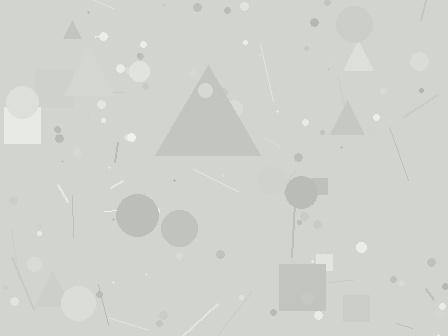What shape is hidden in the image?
A triangle is hidden in the image.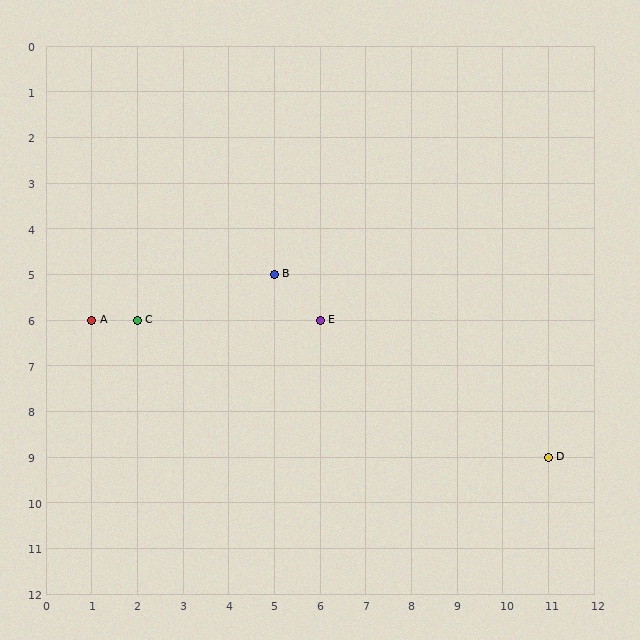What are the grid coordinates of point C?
Point C is at grid coordinates (2, 6).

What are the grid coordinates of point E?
Point E is at grid coordinates (6, 6).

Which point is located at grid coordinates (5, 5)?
Point B is at (5, 5).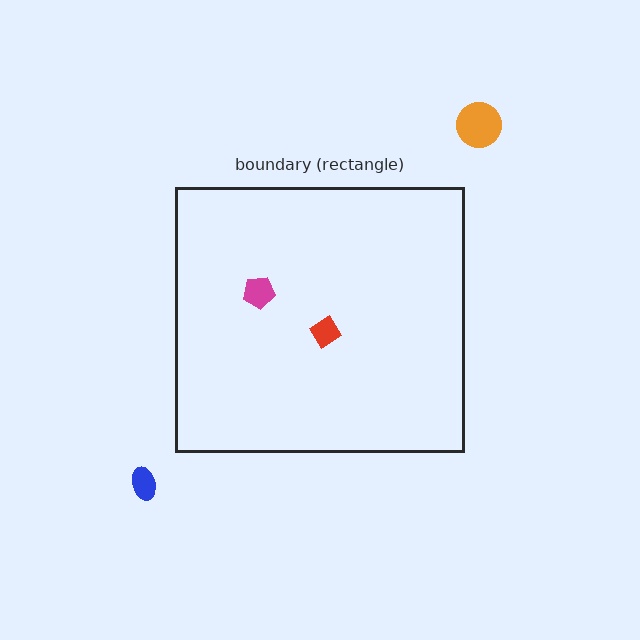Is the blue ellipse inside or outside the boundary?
Outside.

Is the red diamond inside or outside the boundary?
Inside.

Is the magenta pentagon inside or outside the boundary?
Inside.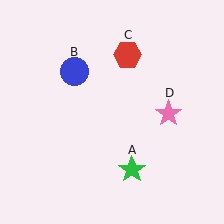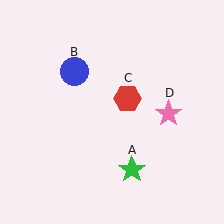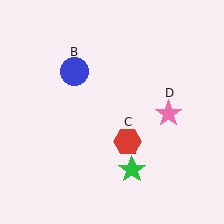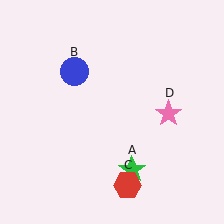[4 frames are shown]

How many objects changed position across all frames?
1 object changed position: red hexagon (object C).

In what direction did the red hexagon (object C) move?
The red hexagon (object C) moved down.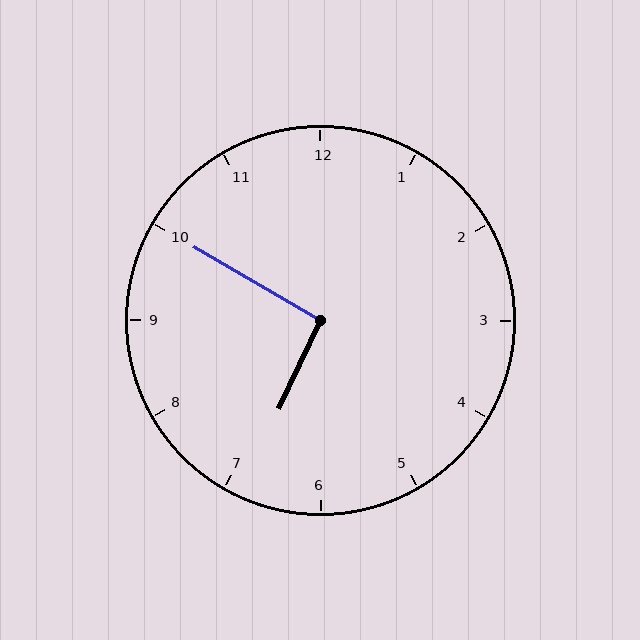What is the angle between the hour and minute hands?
Approximately 95 degrees.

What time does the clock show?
6:50.